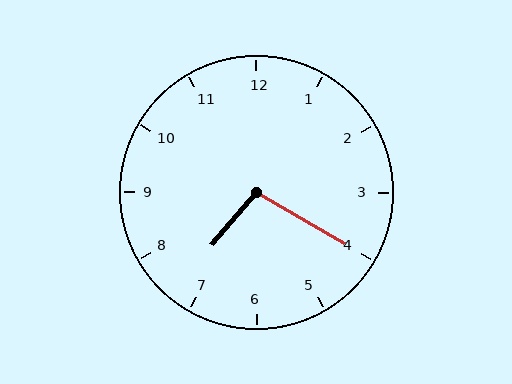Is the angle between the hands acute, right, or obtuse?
It is obtuse.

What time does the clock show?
7:20.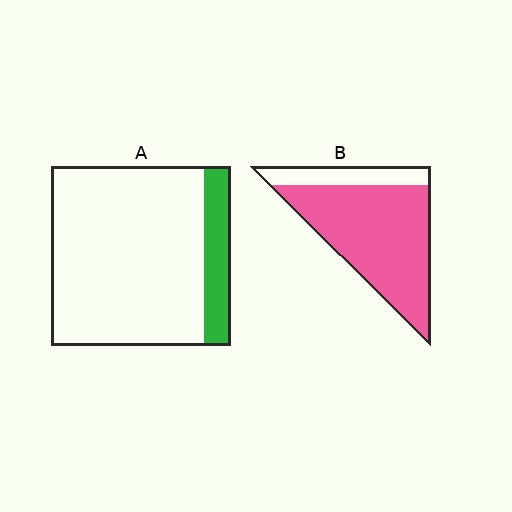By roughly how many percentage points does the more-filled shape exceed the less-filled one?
By roughly 65 percentage points (B over A).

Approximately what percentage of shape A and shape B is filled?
A is approximately 15% and B is approximately 80%.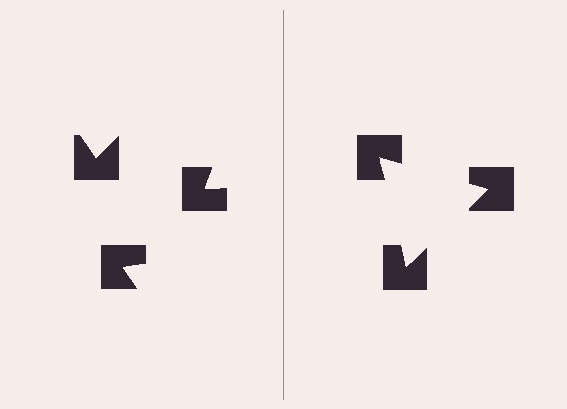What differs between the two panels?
The notched squares are positioned identically on both sides; only the wedge orientations differ. On the right they align to a triangle; on the left they are misaligned.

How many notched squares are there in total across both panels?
6 — 3 on each side.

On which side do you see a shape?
An illusory triangle appears on the right side. On the left side the wedge cuts are rotated, so no coherent shape forms.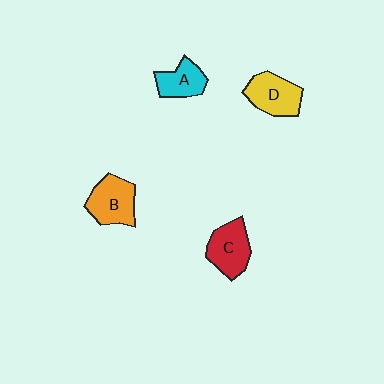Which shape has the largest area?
Shape B (orange).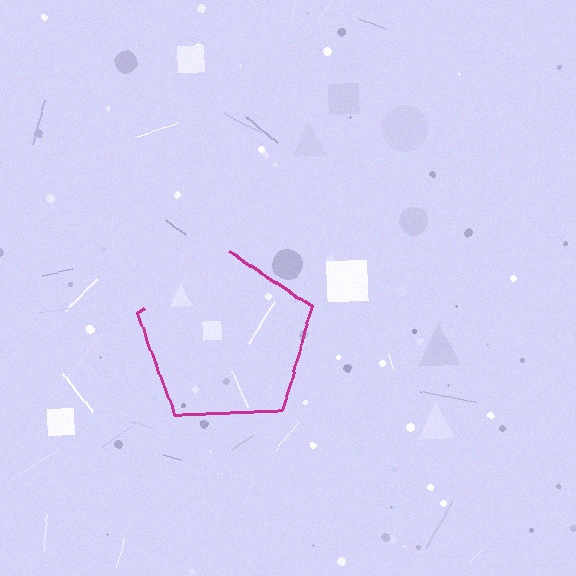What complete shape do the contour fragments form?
The contour fragments form a pentagon.